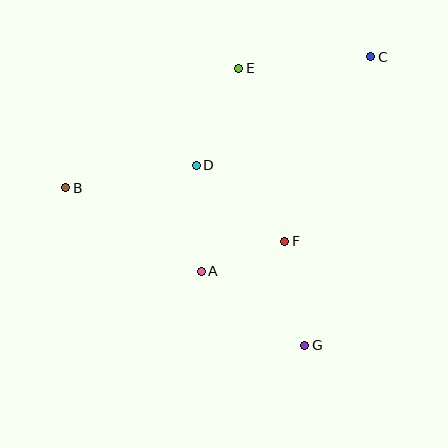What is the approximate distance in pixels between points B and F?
The distance between B and F is approximately 225 pixels.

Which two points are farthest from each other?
Points B and C are farthest from each other.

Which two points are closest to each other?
Points A and F are closest to each other.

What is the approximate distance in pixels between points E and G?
The distance between E and G is approximately 285 pixels.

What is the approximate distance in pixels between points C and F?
The distance between C and F is approximately 204 pixels.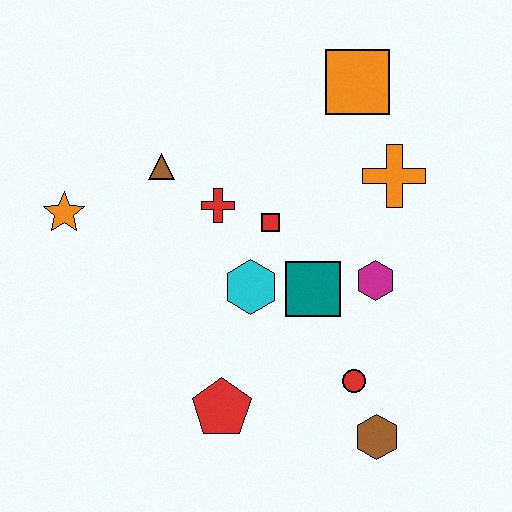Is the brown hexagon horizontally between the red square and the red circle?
No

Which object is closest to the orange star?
The brown triangle is closest to the orange star.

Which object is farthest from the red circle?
The orange star is farthest from the red circle.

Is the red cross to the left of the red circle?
Yes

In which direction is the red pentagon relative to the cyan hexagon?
The red pentagon is below the cyan hexagon.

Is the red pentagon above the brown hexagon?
Yes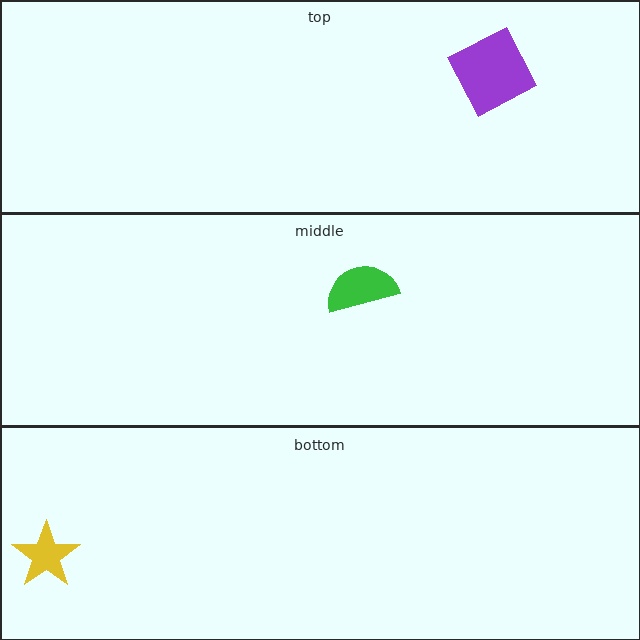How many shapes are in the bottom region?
1.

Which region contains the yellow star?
The bottom region.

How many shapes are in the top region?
1.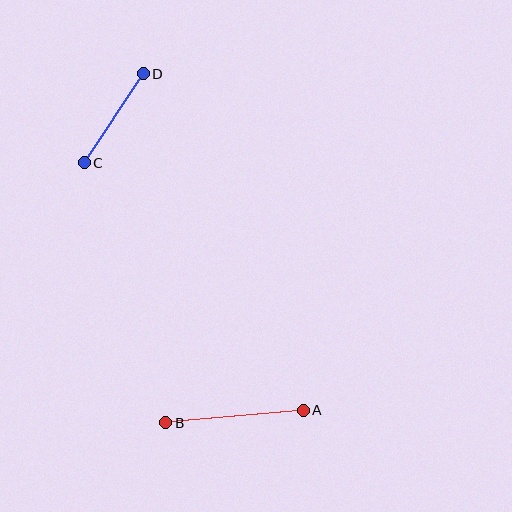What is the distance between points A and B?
The distance is approximately 138 pixels.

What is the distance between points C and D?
The distance is approximately 107 pixels.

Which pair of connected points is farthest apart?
Points A and B are farthest apart.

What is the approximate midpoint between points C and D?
The midpoint is at approximately (114, 118) pixels.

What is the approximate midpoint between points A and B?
The midpoint is at approximately (235, 417) pixels.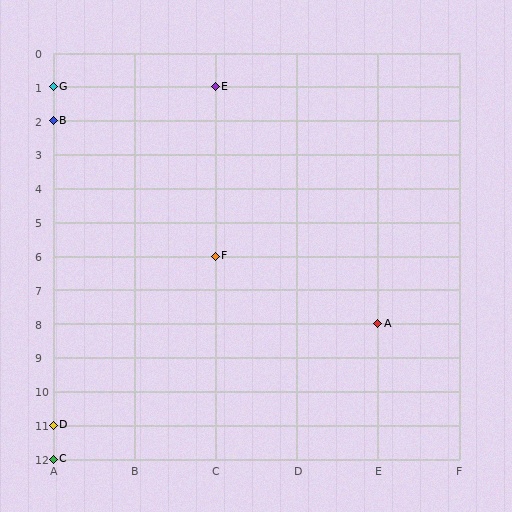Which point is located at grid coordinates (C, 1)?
Point E is at (C, 1).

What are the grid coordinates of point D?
Point D is at grid coordinates (A, 11).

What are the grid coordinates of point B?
Point B is at grid coordinates (A, 2).